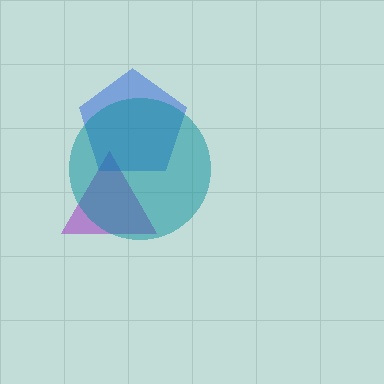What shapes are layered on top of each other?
The layered shapes are: a purple triangle, a blue pentagon, a teal circle.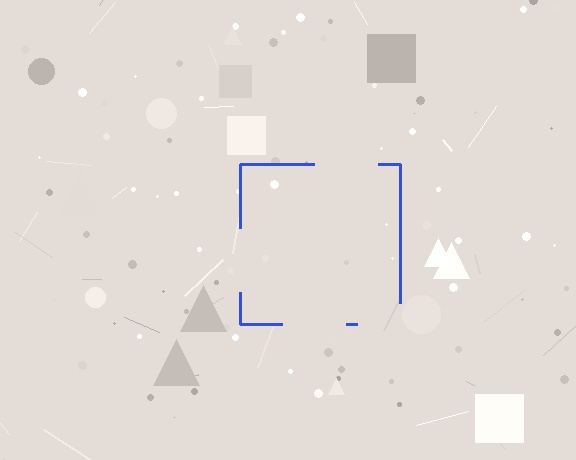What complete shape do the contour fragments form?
The contour fragments form a square.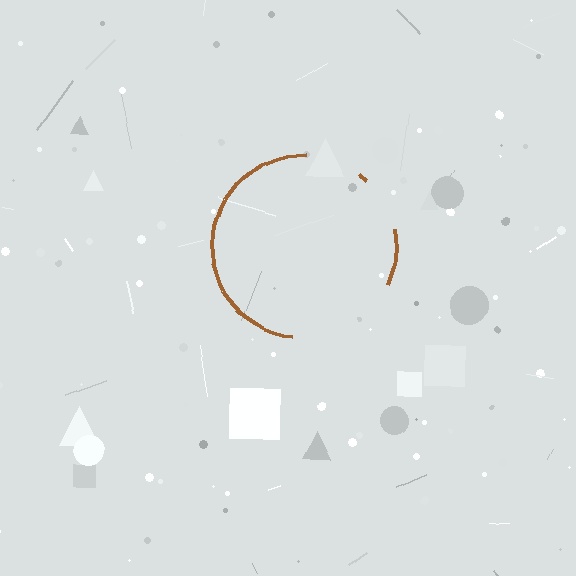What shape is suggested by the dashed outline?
The dashed outline suggests a circle.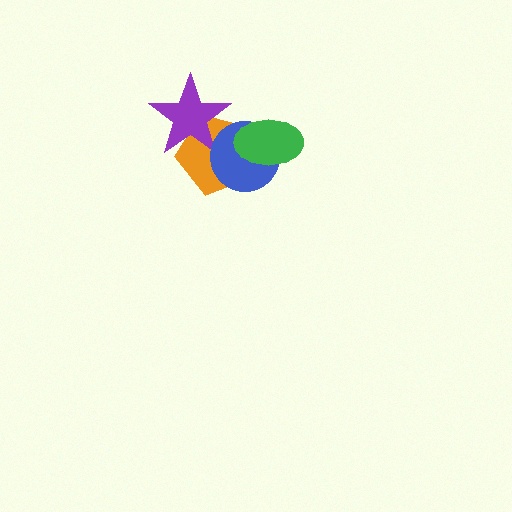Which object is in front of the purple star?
The blue circle is in front of the purple star.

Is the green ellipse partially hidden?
No, no other shape covers it.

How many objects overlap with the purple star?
2 objects overlap with the purple star.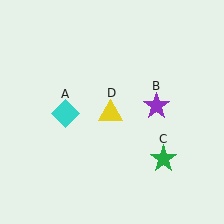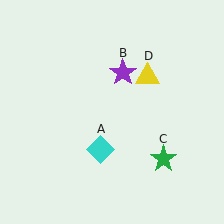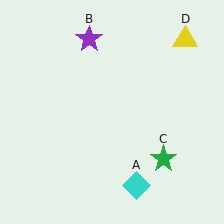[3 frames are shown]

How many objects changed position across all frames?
3 objects changed position: cyan diamond (object A), purple star (object B), yellow triangle (object D).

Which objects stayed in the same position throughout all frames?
Green star (object C) remained stationary.